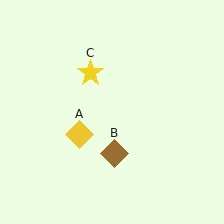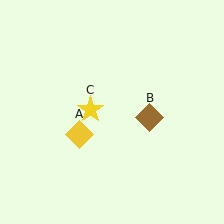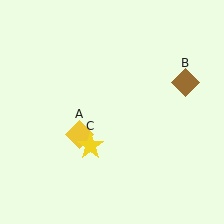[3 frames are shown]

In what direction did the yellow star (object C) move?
The yellow star (object C) moved down.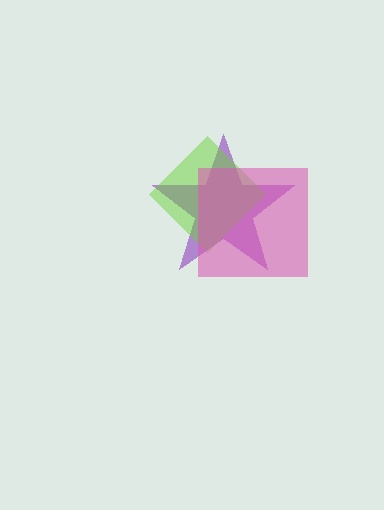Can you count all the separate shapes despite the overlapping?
Yes, there are 3 separate shapes.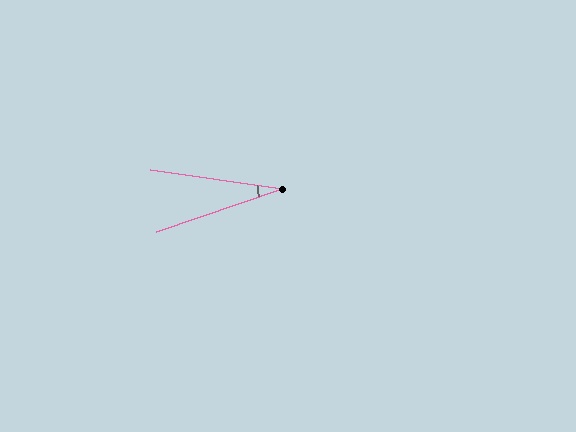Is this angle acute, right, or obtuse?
It is acute.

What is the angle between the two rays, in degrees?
Approximately 27 degrees.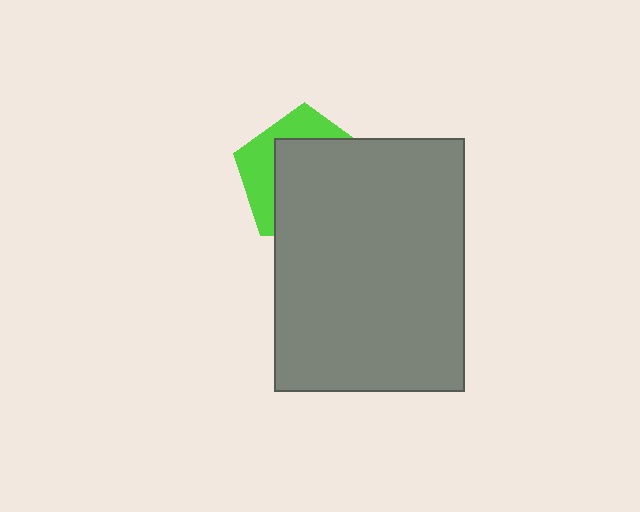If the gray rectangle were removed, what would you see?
You would see the complete lime pentagon.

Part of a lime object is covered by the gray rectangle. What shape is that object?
It is a pentagon.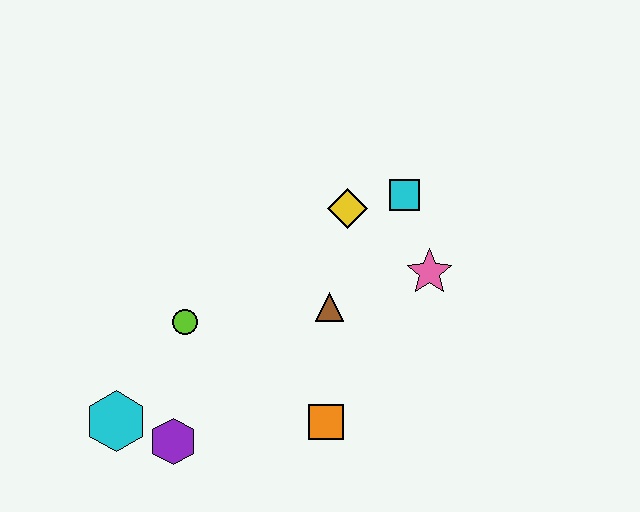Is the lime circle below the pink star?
Yes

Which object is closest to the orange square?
The brown triangle is closest to the orange square.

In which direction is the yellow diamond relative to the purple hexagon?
The yellow diamond is above the purple hexagon.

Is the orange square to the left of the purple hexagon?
No